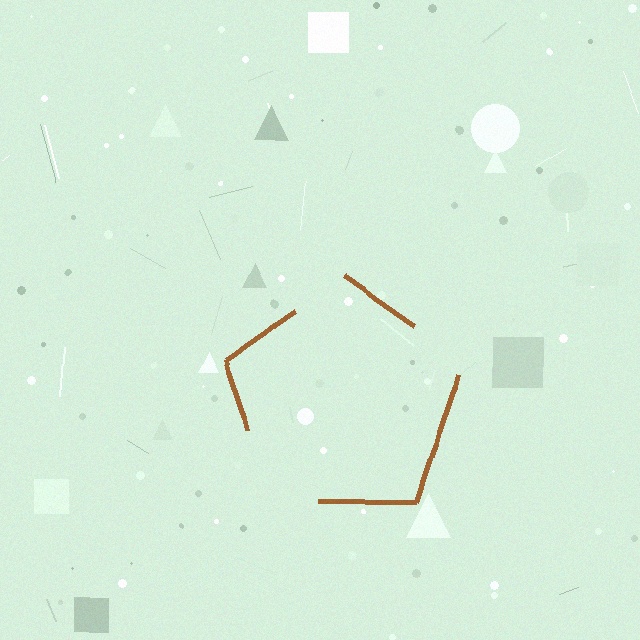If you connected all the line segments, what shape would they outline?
They would outline a pentagon.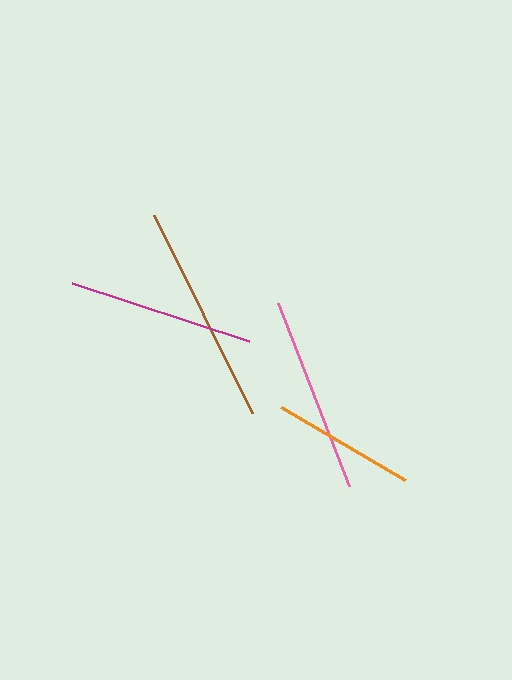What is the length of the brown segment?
The brown segment is approximately 220 pixels long.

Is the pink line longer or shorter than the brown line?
The brown line is longer than the pink line.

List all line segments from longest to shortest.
From longest to shortest: brown, pink, magenta, orange.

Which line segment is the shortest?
The orange line is the shortest at approximately 144 pixels.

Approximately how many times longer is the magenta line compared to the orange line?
The magenta line is approximately 1.3 times the length of the orange line.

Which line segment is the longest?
The brown line is the longest at approximately 220 pixels.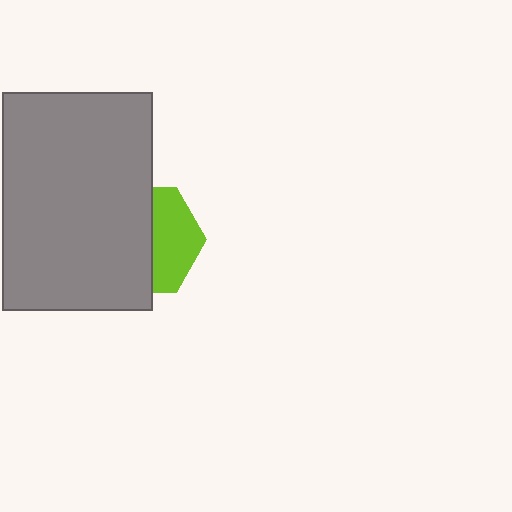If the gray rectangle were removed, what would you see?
You would see the complete lime hexagon.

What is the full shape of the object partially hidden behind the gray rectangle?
The partially hidden object is a lime hexagon.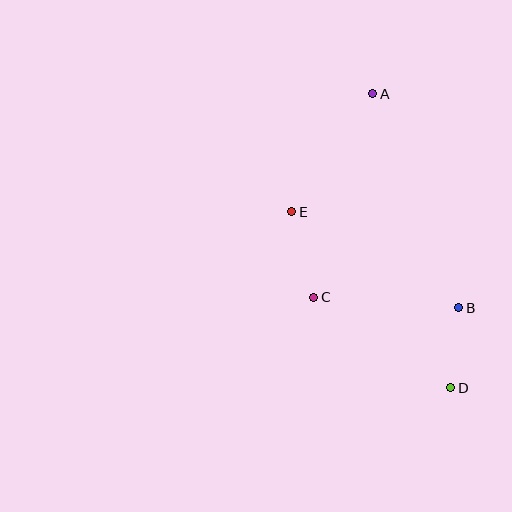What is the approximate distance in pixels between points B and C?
The distance between B and C is approximately 146 pixels.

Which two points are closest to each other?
Points B and D are closest to each other.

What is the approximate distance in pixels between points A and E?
The distance between A and E is approximately 143 pixels.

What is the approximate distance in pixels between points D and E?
The distance between D and E is approximately 237 pixels.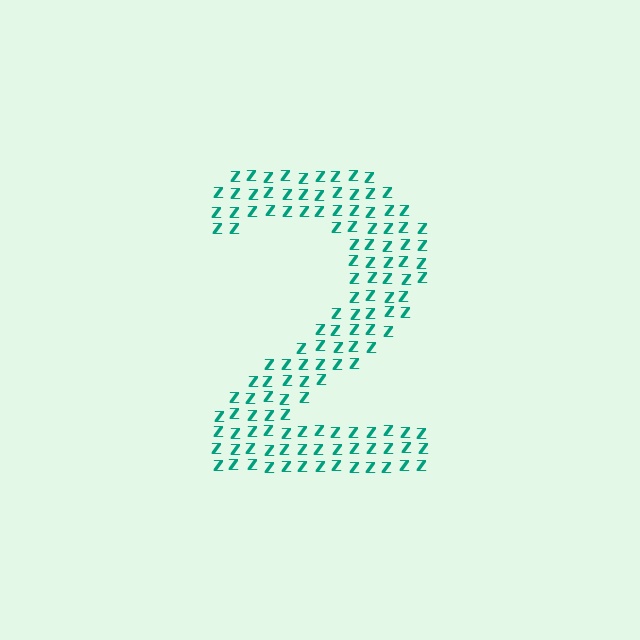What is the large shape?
The large shape is the digit 2.